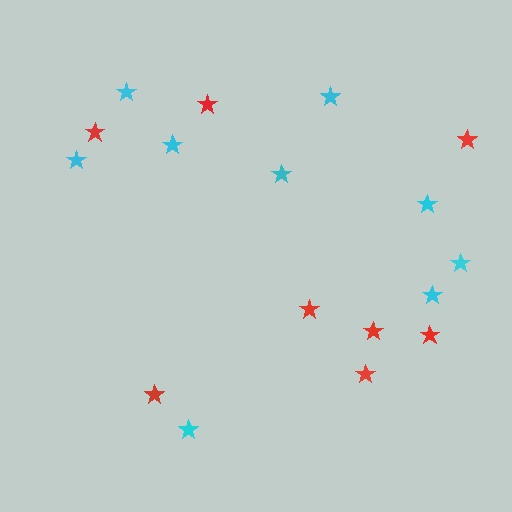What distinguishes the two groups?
There are 2 groups: one group of cyan stars (9) and one group of red stars (8).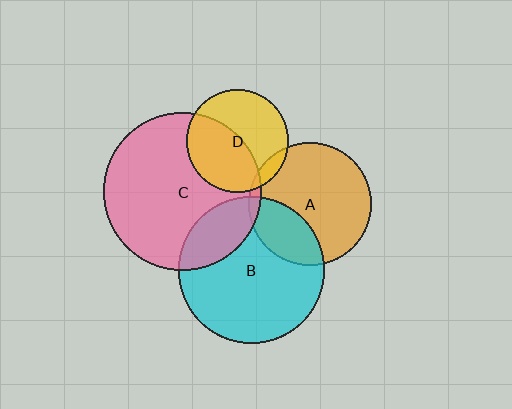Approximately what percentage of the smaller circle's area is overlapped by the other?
Approximately 10%.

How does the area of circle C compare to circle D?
Approximately 2.4 times.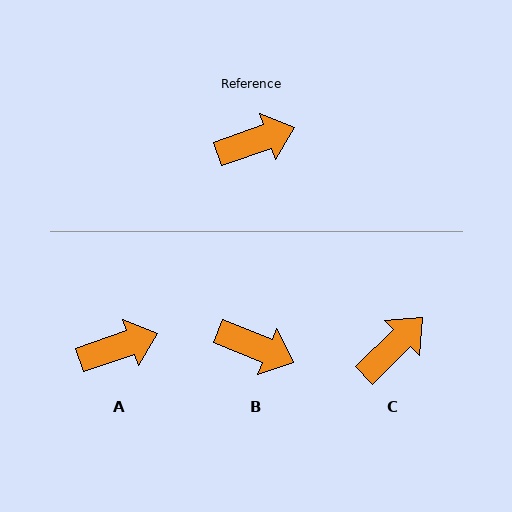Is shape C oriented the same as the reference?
No, it is off by about 26 degrees.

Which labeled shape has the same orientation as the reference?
A.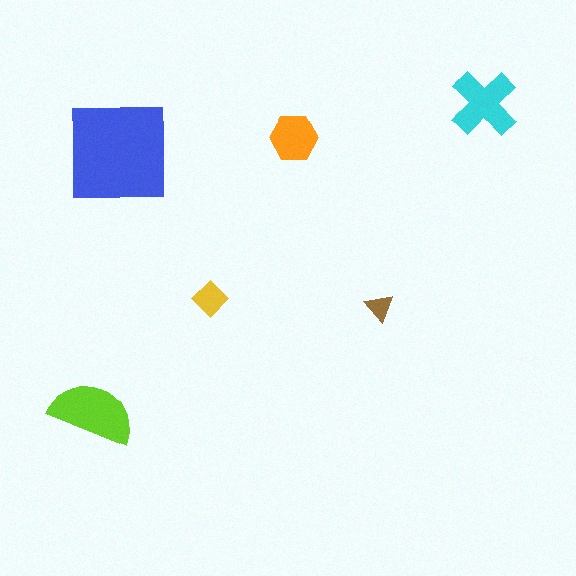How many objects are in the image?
There are 6 objects in the image.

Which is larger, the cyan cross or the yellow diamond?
The cyan cross.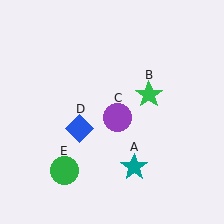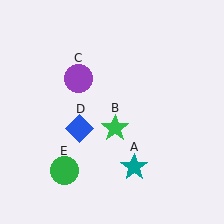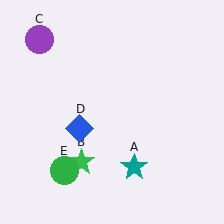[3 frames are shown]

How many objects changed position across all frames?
2 objects changed position: green star (object B), purple circle (object C).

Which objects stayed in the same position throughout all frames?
Teal star (object A) and blue diamond (object D) and green circle (object E) remained stationary.